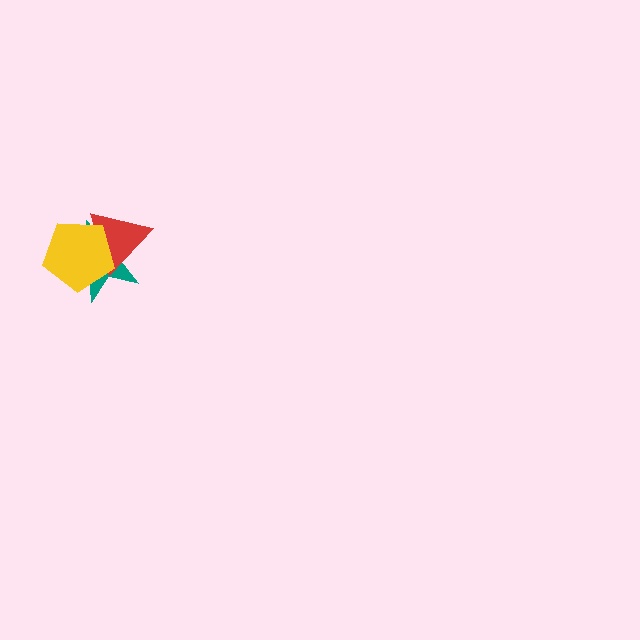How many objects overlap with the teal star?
2 objects overlap with the teal star.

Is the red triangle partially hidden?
Yes, it is partially covered by another shape.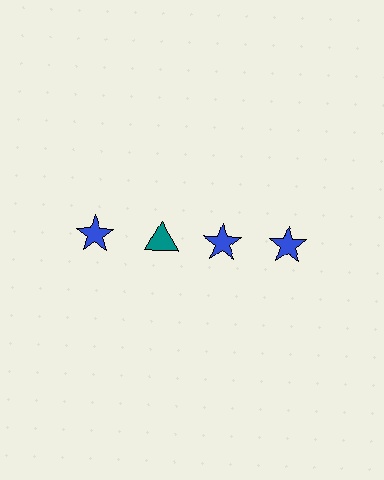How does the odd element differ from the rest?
It differs in both color (teal instead of blue) and shape (triangle instead of star).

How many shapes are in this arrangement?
There are 4 shapes arranged in a grid pattern.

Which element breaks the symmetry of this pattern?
The teal triangle in the top row, second from left column breaks the symmetry. All other shapes are blue stars.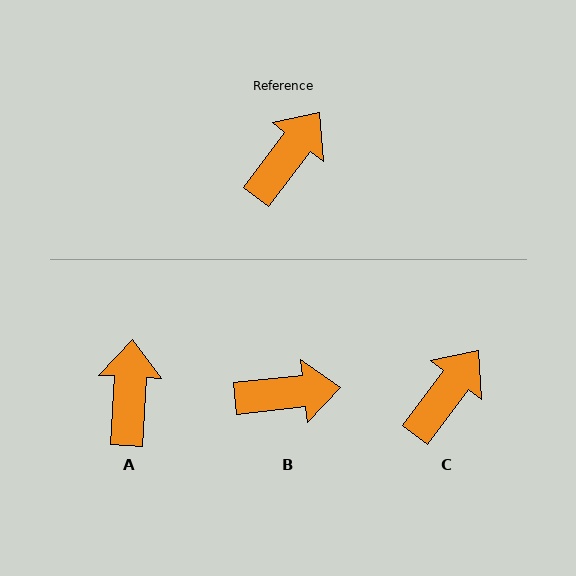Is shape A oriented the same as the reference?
No, it is off by about 34 degrees.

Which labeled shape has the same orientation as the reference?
C.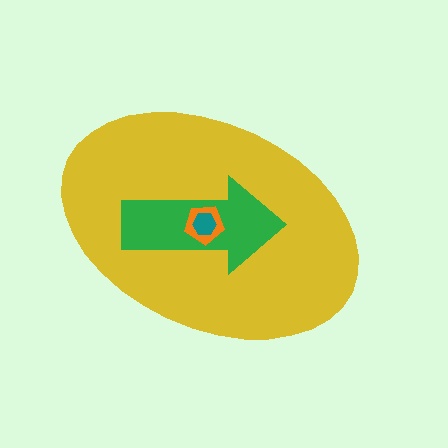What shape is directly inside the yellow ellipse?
The green arrow.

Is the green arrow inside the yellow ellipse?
Yes.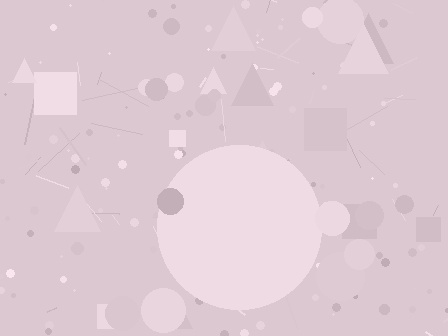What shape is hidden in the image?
A circle is hidden in the image.